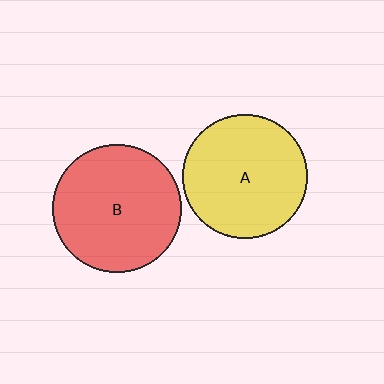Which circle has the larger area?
Circle B (red).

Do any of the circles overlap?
No, none of the circles overlap.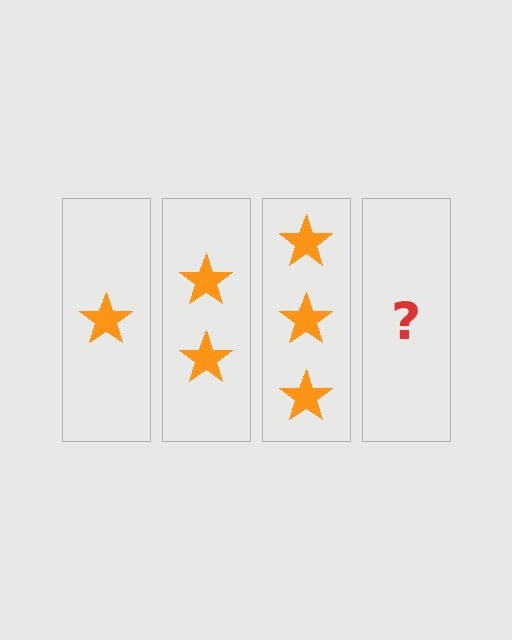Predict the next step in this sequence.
The next step is 4 stars.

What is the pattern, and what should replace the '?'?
The pattern is that each step adds one more star. The '?' should be 4 stars.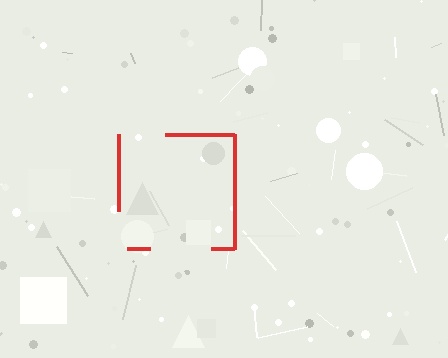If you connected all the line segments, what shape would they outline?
They would outline a square.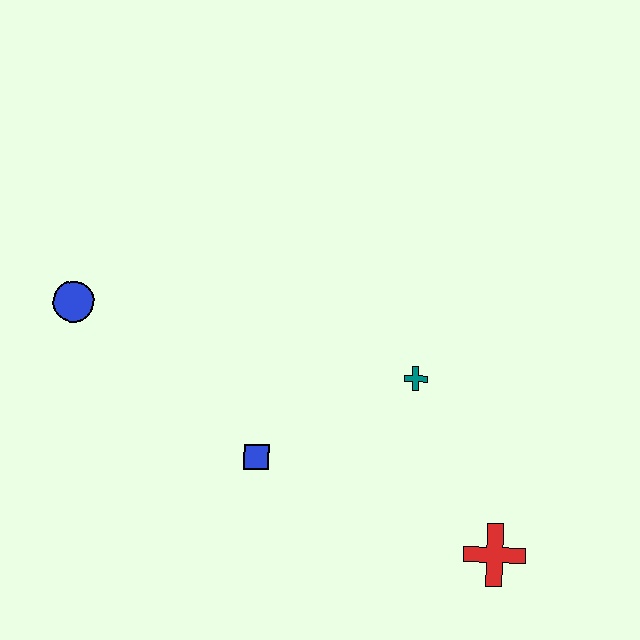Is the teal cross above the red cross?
Yes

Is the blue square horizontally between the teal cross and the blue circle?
Yes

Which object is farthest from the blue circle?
The red cross is farthest from the blue circle.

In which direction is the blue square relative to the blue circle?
The blue square is to the right of the blue circle.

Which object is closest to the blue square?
The teal cross is closest to the blue square.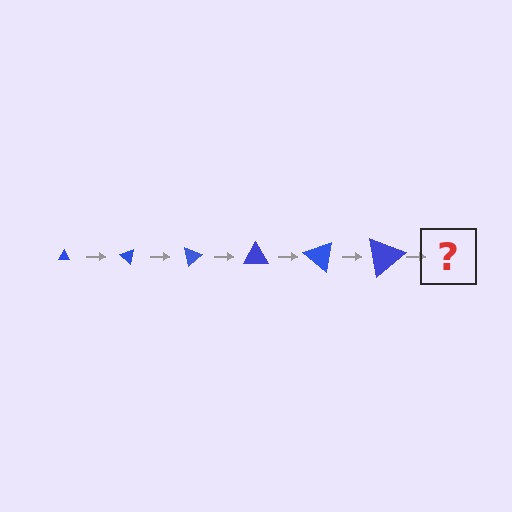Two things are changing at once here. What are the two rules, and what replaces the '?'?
The two rules are that the triangle grows larger each step and it rotates 40 degrees each step. The '?' should be a triangle, larger than the previous one and rotated 240 degrees from the start.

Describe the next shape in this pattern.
It should be a triangle, larger than the previous one and rotated 240 degrees from the start.